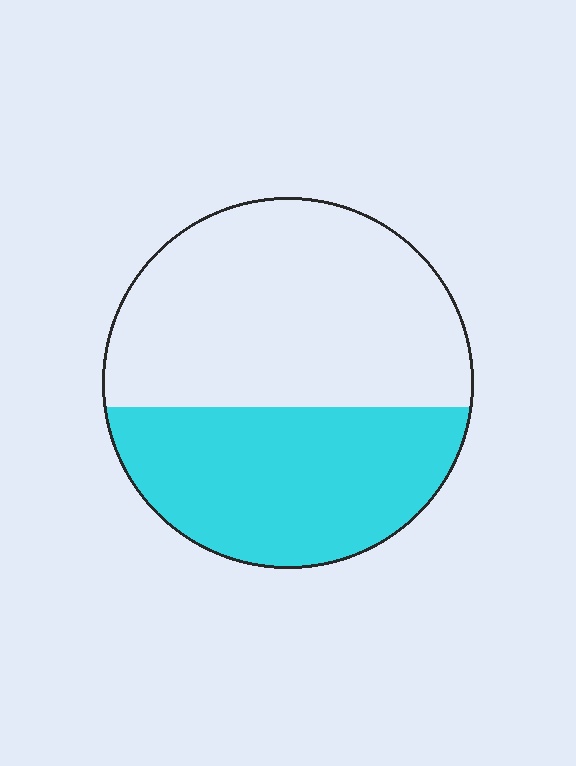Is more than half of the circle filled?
No.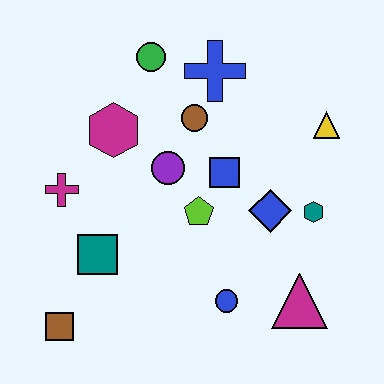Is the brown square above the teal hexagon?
No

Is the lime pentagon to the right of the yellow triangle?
No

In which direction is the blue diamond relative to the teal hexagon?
The blue diamond is to the left of the teal hexagon.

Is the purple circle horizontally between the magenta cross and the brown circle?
Yes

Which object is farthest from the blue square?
The brown square is farthest from the blue square.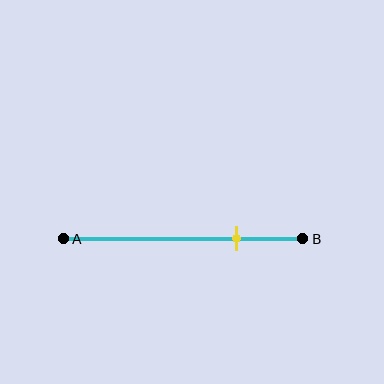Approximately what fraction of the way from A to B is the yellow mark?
The yellow mark is approximately 70% of the way from A to B.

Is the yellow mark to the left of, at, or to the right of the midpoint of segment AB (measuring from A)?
The yellow mark is to the right of the midpoint of segment AB.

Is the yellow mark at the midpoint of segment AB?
No, the mark is at about 70% from A, not at the 50% midpoint.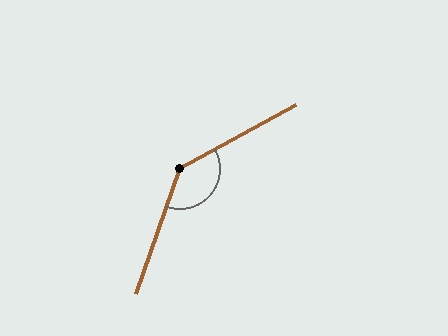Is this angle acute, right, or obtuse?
It is obtuse.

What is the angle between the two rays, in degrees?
Approximately 138 degrees.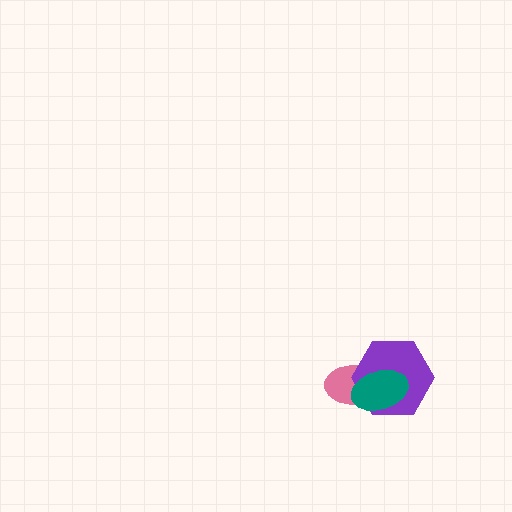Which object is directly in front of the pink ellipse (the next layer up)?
The purple hexagon is directly in front of the pink ellipse.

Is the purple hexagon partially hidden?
Yes, it is partially covered by another shape.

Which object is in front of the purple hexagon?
The teal ellipse is in front of the purple hexagon.